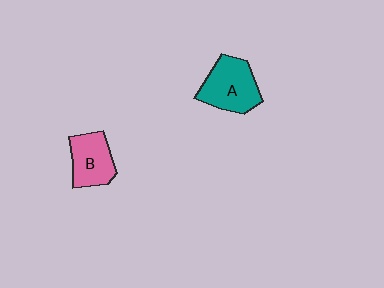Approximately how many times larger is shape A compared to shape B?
Approximately 1.2 times.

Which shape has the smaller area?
Shape B (pink).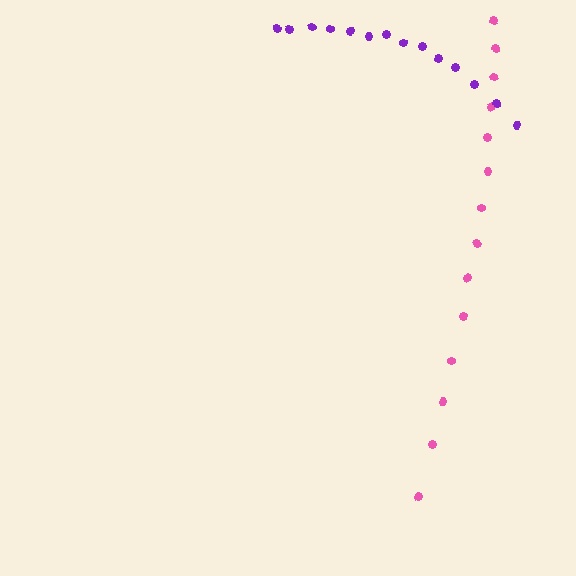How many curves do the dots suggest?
There are 2 distinct paths.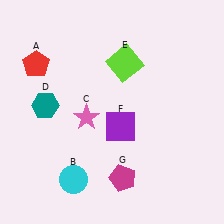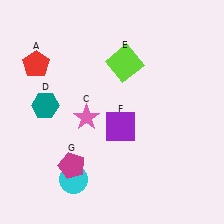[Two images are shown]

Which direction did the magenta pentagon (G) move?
The magenta pentagon (G) moved left.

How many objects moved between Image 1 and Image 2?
1 object moved between the two images.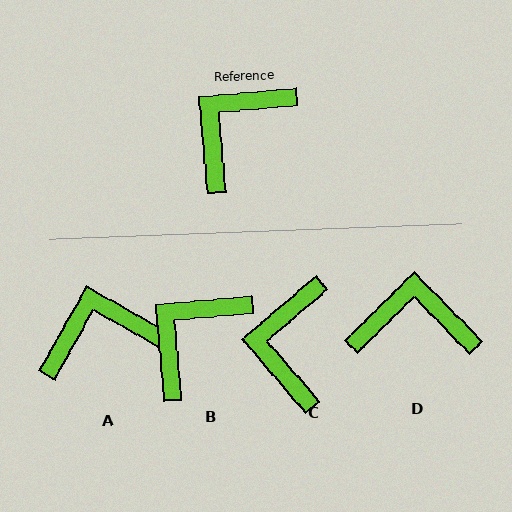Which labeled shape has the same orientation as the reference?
B.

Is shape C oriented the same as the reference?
No, it is off by about 36 degrees.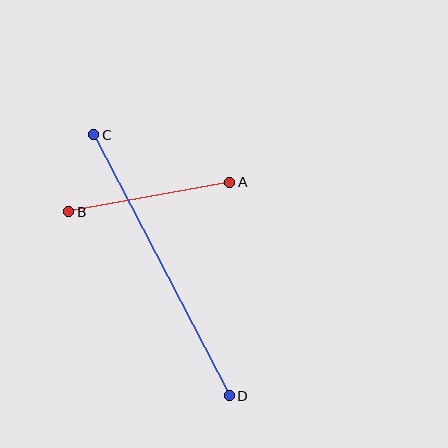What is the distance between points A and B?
The distance is approximately 164 pixels.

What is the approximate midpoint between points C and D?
The midpoint is at approximately (161, 265) pixels.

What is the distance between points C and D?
The distance is approximately 294 pixels.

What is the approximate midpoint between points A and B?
The midpoint is at approximately (149, 197) pixels.